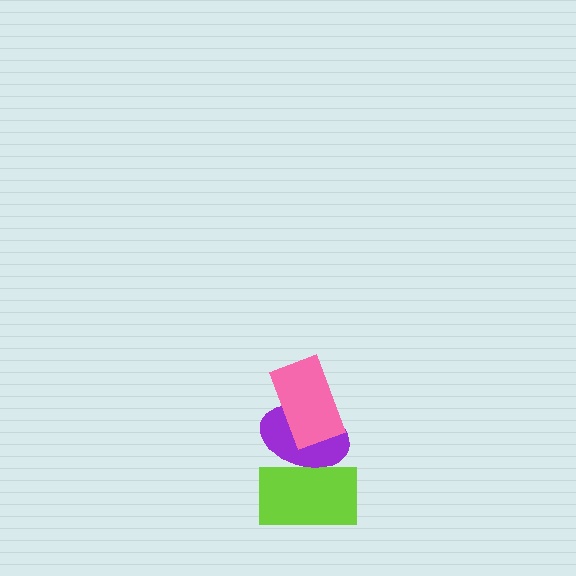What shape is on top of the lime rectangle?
The purple ellipse is on top of the lime rectangle.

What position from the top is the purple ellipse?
The purple ellipse is 2nd from the top.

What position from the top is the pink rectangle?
The pink rectangle is 1st from the top.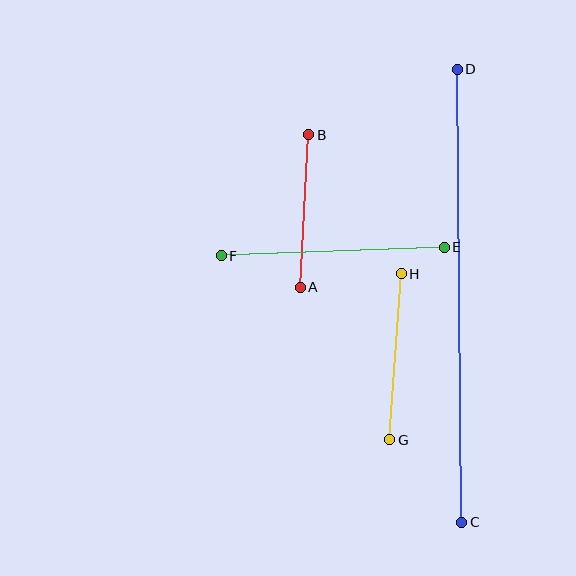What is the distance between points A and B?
The distance is approximately 153 pixels.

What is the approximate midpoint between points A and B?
The midpoint is at approximately (304, 211) pixels.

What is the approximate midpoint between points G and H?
The midpoint is at approximately (396, 357) pixels.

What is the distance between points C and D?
The distance is approximately 453 pixels.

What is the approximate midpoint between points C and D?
The midpoint is at approximately (460, 296) pixels.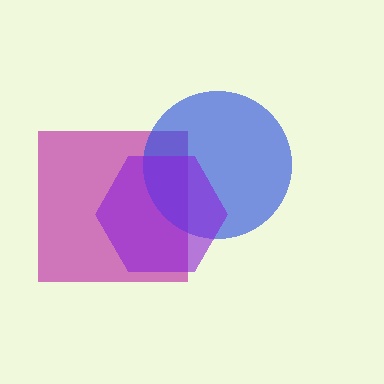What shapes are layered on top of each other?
The layered shapes are: a magenta square, a blue circle, a purple hexagon.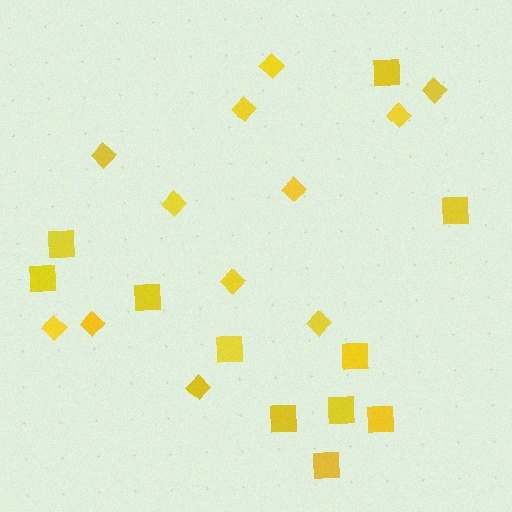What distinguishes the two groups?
There are 2 groups: one group of diamonds (12) and one group of squares (11).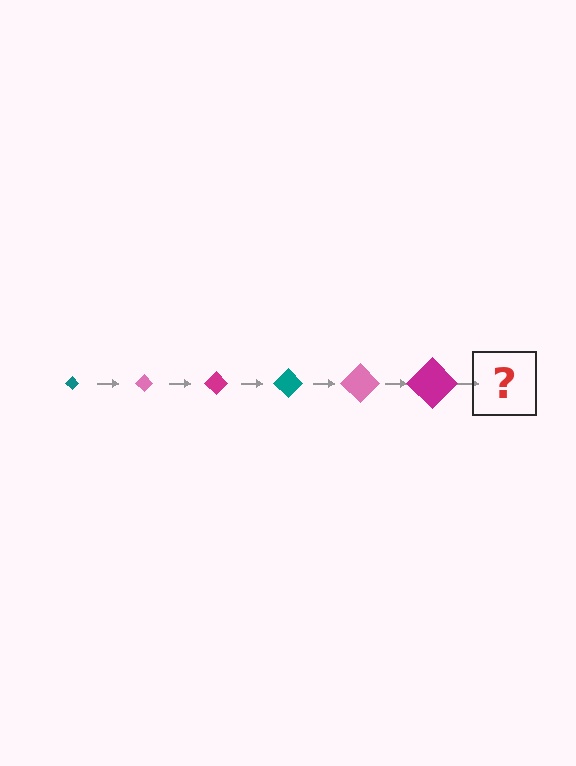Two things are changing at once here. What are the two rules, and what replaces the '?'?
The two rules are that the diamond grows larger each step and the color cycles through teal, pink, and magenta. The '?' should be a teal diamond, larger than the previous one.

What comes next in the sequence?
The next element should be a teal diamond, larger than the previous one.